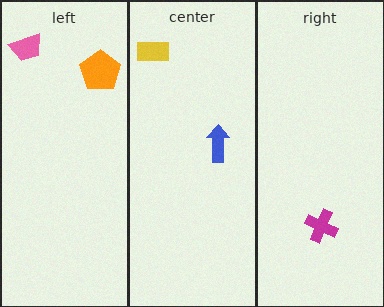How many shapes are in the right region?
1.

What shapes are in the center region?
The yellow rectangle, the blue arrow.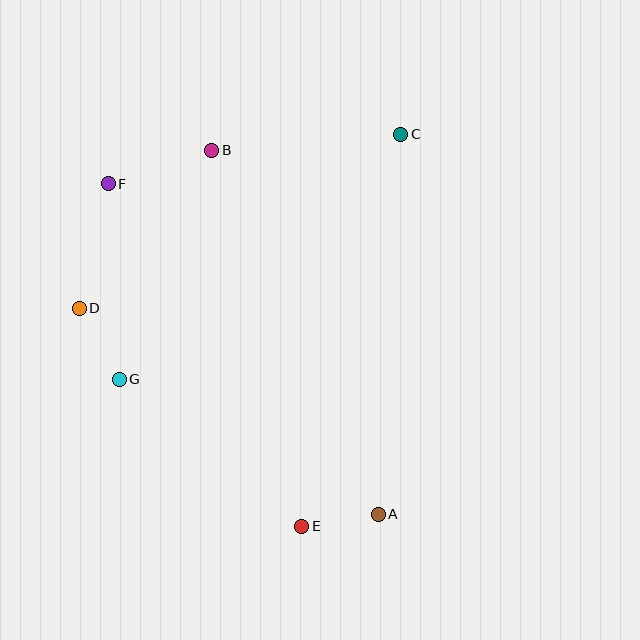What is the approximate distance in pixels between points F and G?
The distance between F and G is approximately 196 pixels.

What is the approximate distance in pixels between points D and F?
The distance between D and F is approximately 127 pixels.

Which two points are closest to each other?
Points A and E are closest to each other.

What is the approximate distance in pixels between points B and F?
The distance between B and F is approximately 109 pixels.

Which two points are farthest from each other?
Points A and F are farthest from each other.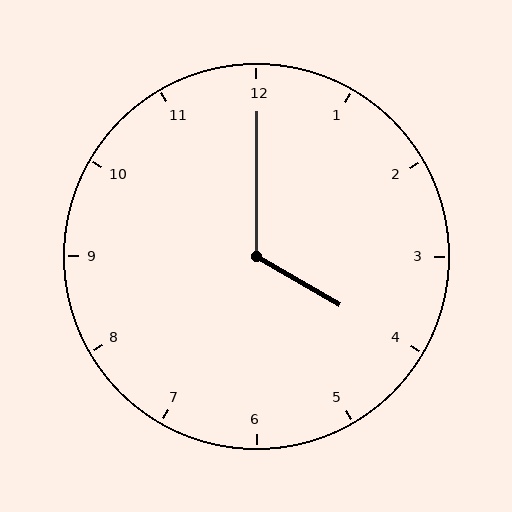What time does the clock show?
4:00.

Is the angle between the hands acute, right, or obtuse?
It is obtuse.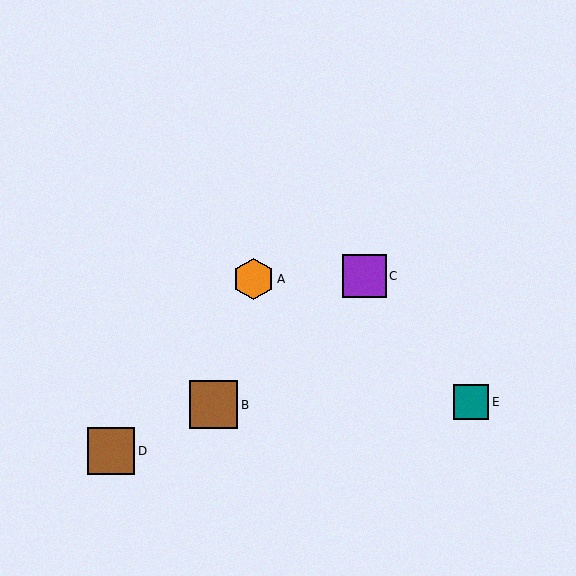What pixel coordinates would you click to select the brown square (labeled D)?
Click at (111, 451) to select the brown square D.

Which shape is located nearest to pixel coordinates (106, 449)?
The brown square (labeled D) at (111, 451) is nearest to that location.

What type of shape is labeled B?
Shape B is a brown square.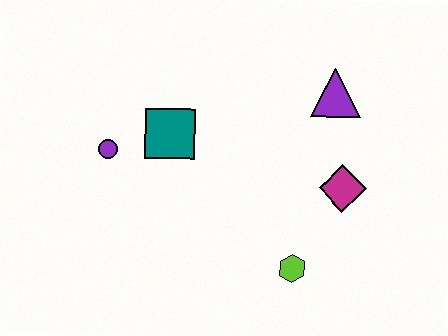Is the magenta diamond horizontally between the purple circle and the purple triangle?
No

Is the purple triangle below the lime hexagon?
No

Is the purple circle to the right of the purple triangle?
No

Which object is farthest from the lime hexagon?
The purple circle is farthest from the lime hexagon.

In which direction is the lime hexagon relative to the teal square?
The lime hexagon is below the teal square.